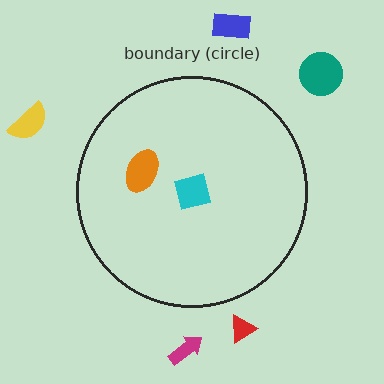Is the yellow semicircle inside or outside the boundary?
Outside.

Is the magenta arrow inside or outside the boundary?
Outside.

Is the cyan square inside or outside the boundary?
Inside.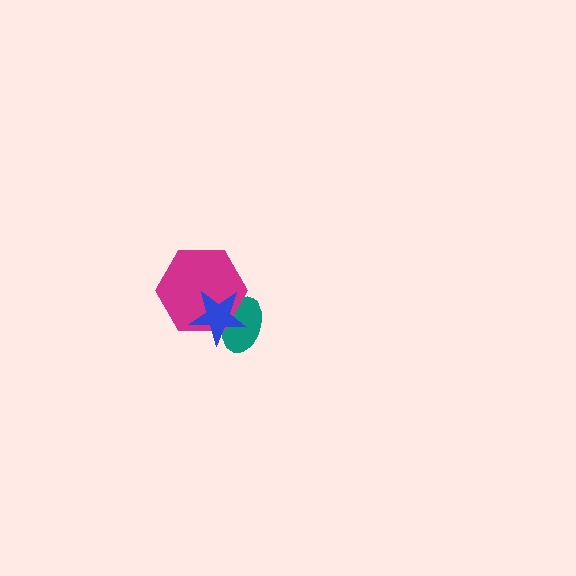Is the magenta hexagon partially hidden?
Yes, it is partially covered by another shape.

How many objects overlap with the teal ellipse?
2 objects overlap with the teal ellipse.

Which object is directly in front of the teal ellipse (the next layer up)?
The magenta hexagon is directly in front of the teal ellipse.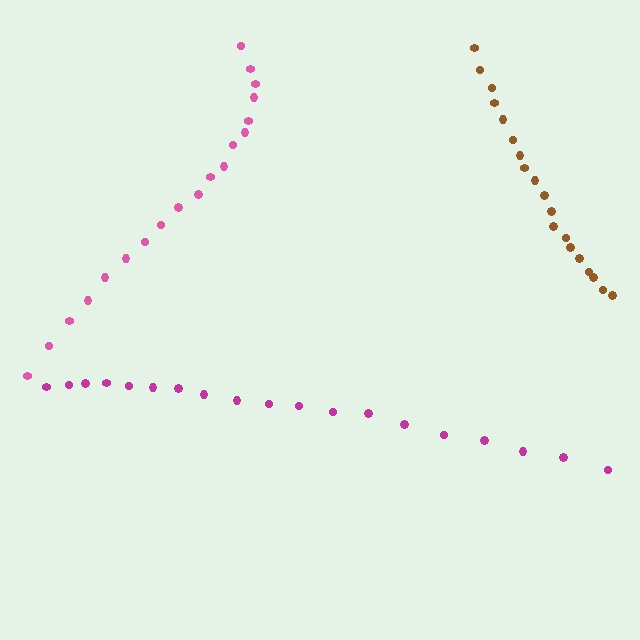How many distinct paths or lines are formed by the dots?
There are 3 distinct paths.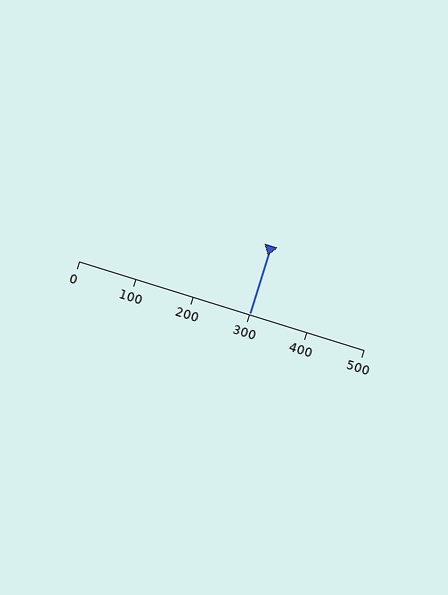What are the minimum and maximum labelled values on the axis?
The axis runs from 0 to 500.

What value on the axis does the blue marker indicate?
The marker indicates approximately 300.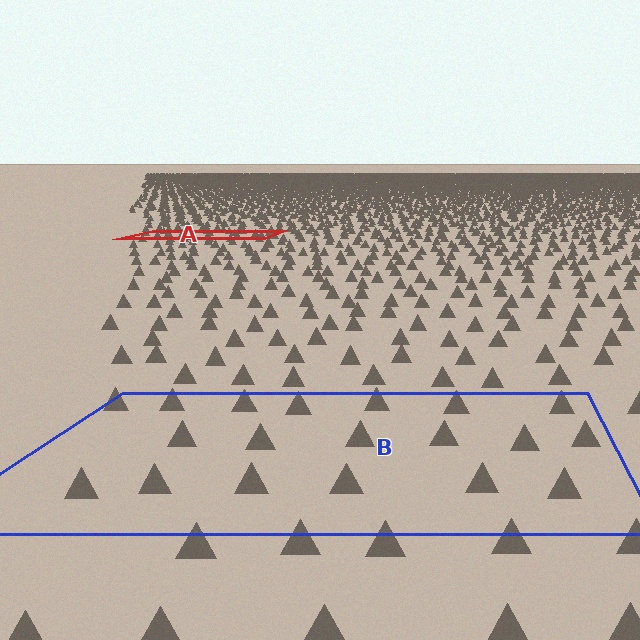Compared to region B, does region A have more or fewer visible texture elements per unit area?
Region A has more texture elements per unit area — they are packed more densely because it is farther away.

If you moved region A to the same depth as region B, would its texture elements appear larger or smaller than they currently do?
They would appear larger. At a closer depth, the same texture elements are projected at a bigger on-screen size.